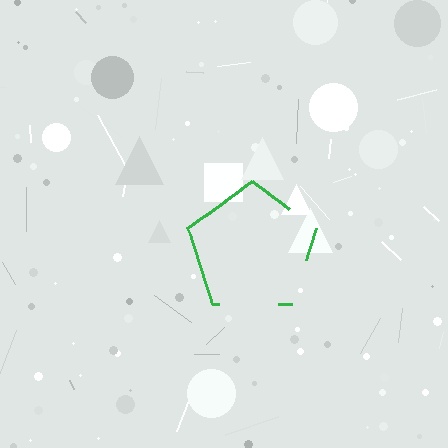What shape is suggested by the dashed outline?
The dashed outline suggests a pentagon.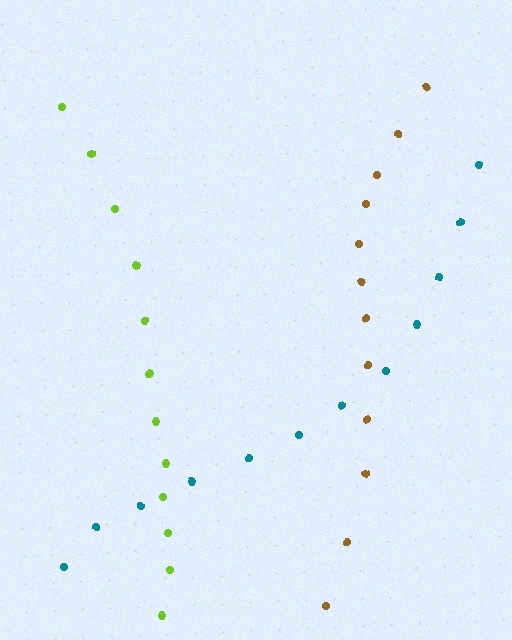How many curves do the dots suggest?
There are 3 distinct paths.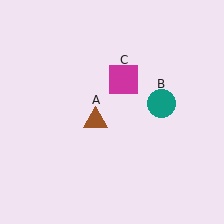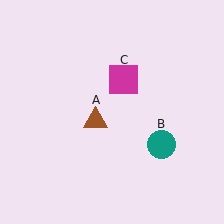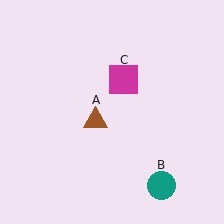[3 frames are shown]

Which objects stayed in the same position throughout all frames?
Brown triangle (object A) and magenta square (object C) remained stationary.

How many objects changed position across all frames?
1 object changed position: teal circle (object B).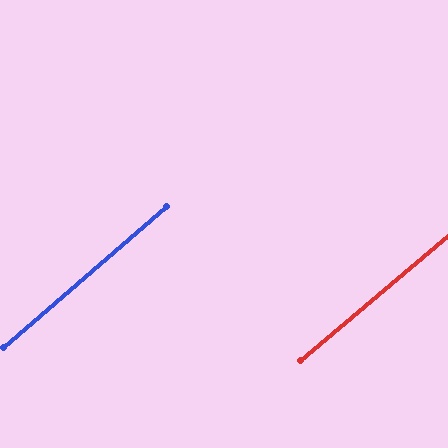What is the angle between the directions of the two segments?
Approximately 0 degrees.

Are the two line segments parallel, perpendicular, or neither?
Parallel — their directions differ by only 0.3°.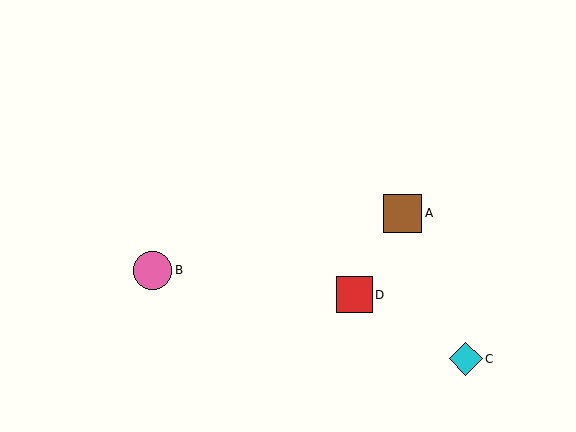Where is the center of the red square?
The center of the red square is at (354, 295).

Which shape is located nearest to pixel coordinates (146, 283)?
The pink circle (labeled B) at (153, 270) is nearest to that location.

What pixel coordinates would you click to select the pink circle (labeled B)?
Click at (153, 270) to select the pink circle B.